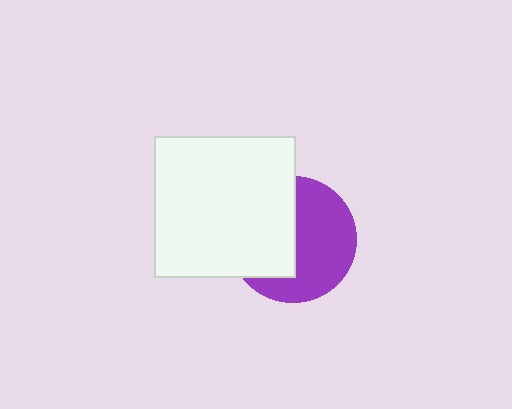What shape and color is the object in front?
The object in front is a white square.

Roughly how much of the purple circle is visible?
About half of it is visible (roughly 55%).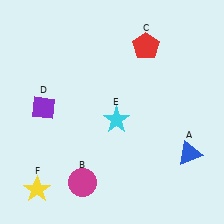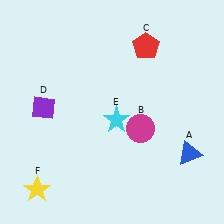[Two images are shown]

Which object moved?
The magenta circle (B) moved right.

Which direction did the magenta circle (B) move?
The magenta circle (B) moved right.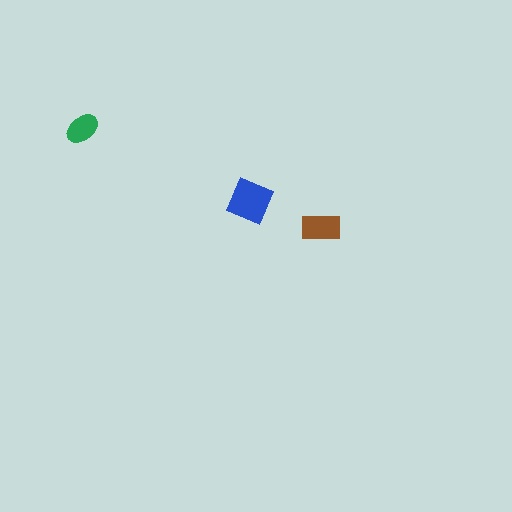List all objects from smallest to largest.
The green ellipse, the brown rectangle, the blue diamond.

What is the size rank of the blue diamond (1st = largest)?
1st.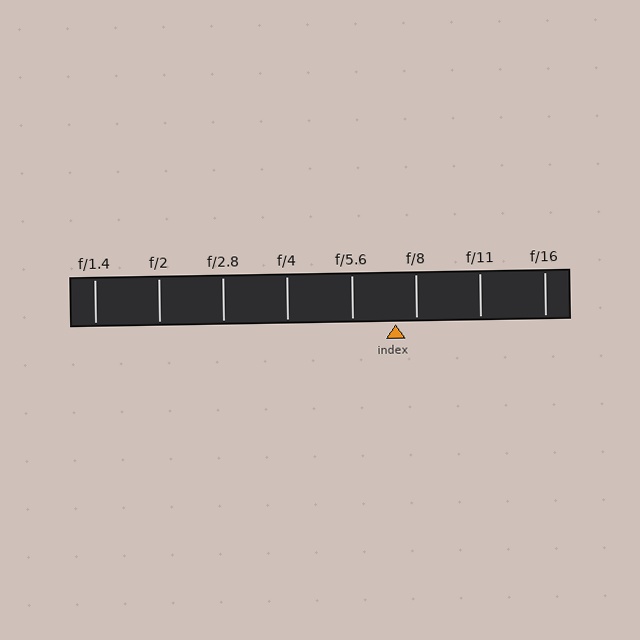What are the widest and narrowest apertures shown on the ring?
The widest aperture shown is f/1.4 and the narrowest is f/16.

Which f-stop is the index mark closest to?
The index mark is closest to f/8.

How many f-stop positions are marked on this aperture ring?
There are 8 f-stop positions marked.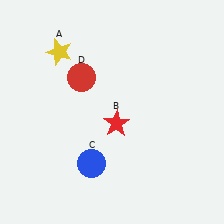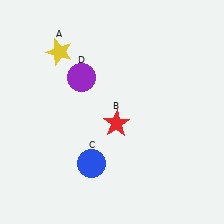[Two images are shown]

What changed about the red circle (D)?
In Image 1, D is red. In Image 2, it changed to purple.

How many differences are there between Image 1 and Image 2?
There is 1 difference between the two images.